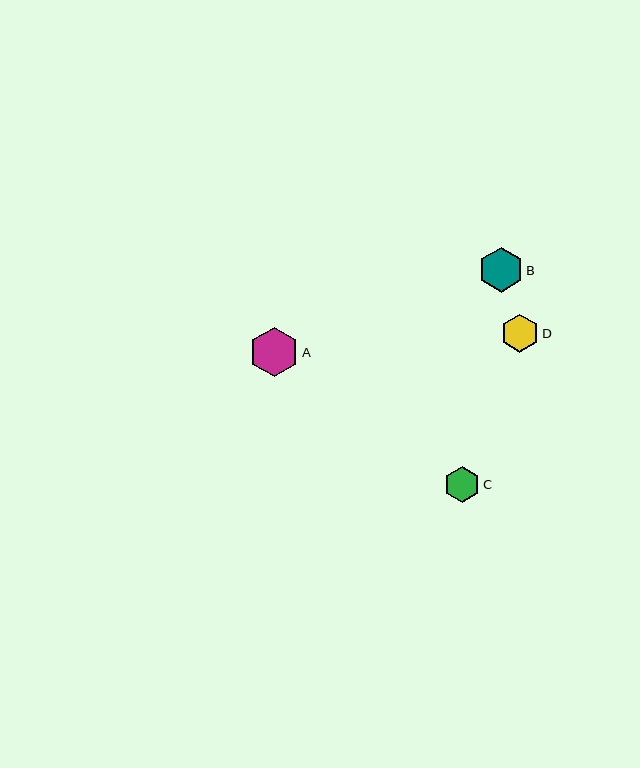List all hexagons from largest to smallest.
From largest to smallest: A, B, D, C.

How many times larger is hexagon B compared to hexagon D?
Hexagon B is approximately 1.2 times the size of hexagon D.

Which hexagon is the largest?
Hexagon A is the largest with a size of approximately 49 pixels.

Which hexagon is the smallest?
Hexagon C is the smallest with a size of approximately 36 pixels.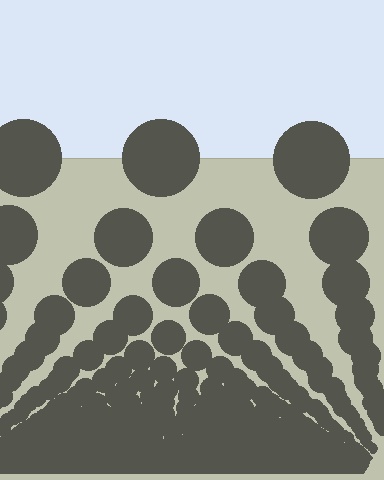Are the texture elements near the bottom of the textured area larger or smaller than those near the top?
Smaller. The gradient is inverted — elements near the bottom are smaller and denser.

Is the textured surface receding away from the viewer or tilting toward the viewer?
The surface appears to tilt toward the viewer. Texture elements get larger and sparser toward the top.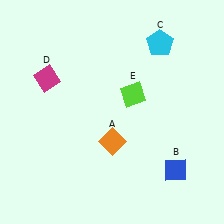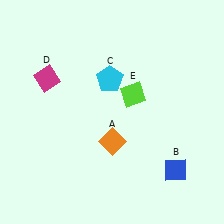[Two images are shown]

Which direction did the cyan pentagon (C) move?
The cyan pentagon (C) moved left.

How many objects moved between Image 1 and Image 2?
1 object moved between the two images.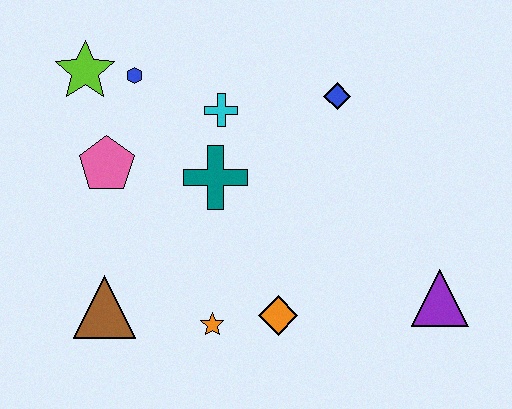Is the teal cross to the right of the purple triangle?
No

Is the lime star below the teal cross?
No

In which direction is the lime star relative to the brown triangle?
The lime star is above the brown triangle.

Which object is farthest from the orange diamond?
The lime star is farthest from the orange diamond.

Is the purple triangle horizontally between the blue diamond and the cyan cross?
No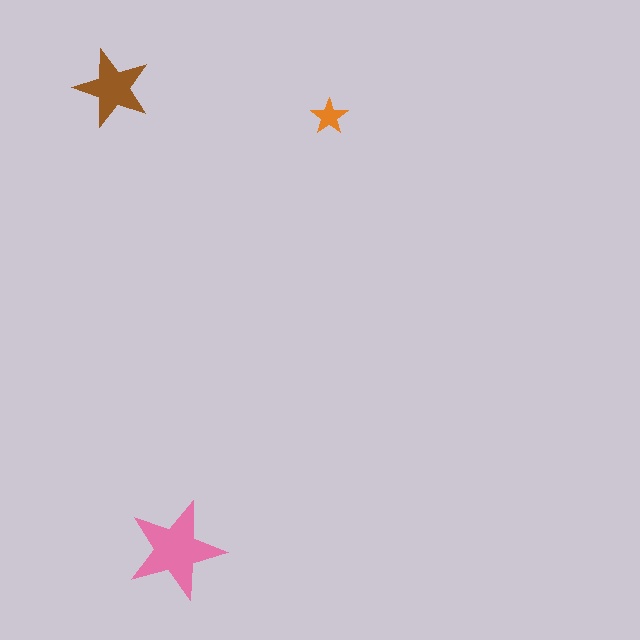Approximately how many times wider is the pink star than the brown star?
About 1.5 times wider.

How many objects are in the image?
There are 3 objects in the image.